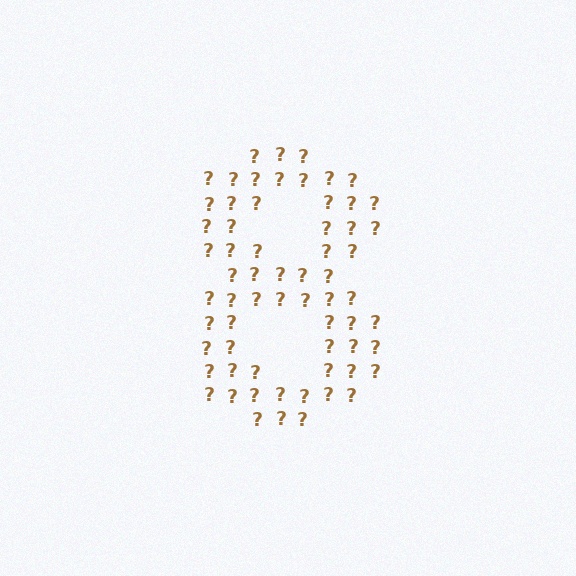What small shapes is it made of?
It is made of small question marks.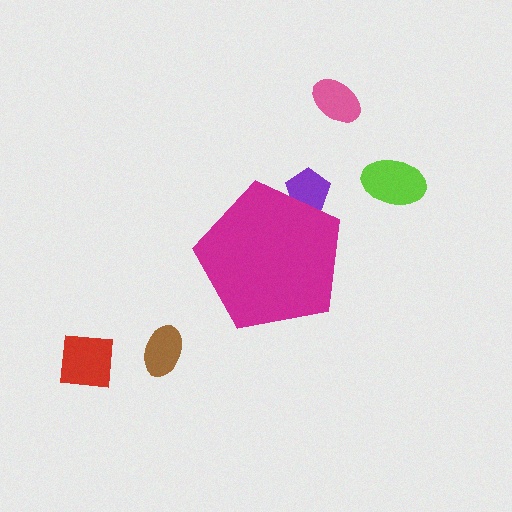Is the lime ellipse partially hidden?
No, the lime ellipse is fully visible.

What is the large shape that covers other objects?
A magenta pentagon.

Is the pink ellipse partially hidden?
No, the pink ellipse is fully visible.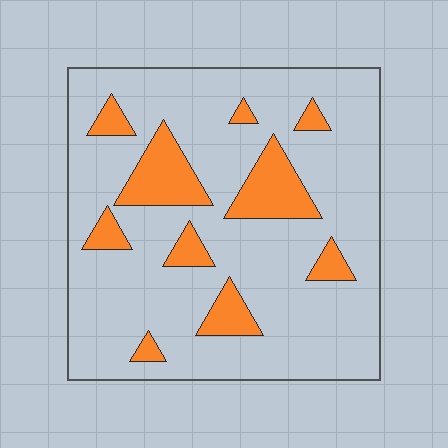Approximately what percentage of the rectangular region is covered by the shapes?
Approximately 20%.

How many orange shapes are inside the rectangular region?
10.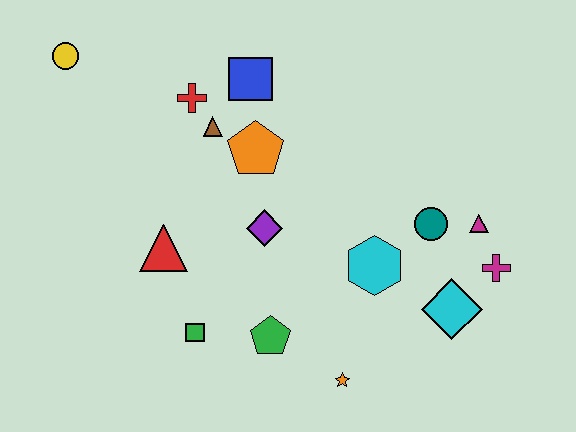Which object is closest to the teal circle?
The magenta triangle is closest to the teal circle.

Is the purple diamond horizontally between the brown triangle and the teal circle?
Yes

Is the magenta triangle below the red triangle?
No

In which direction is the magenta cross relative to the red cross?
The magenta cross is to the right of the red cross.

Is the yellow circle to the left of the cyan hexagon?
Yes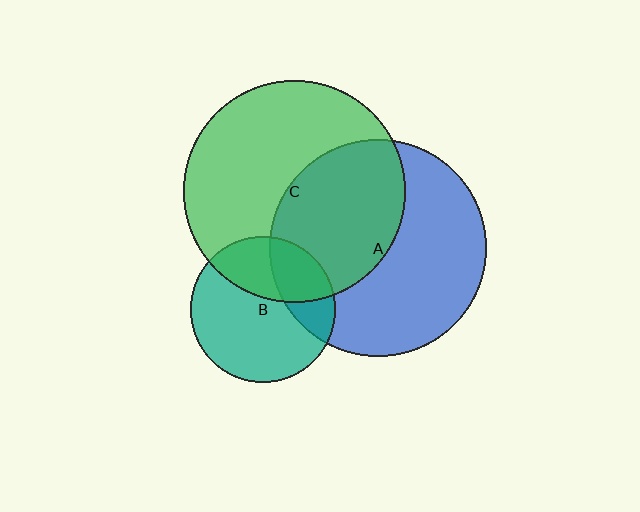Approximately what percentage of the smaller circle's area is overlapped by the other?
Approximately 35%.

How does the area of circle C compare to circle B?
Approximately 2.3 times.